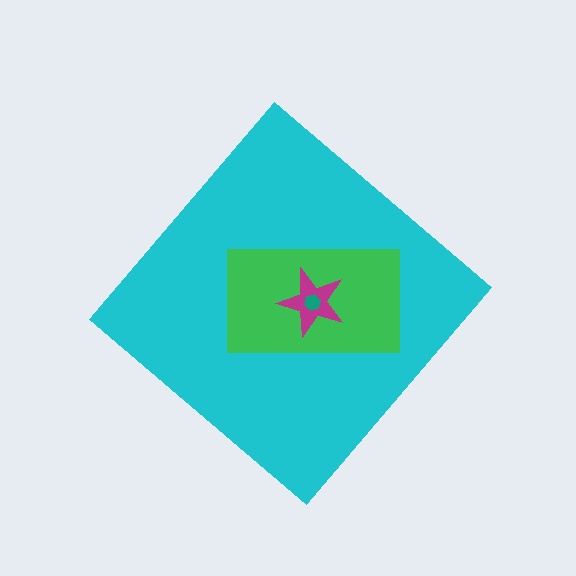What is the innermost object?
The teal hexagon.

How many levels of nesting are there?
4.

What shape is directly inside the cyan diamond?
The green rectangle.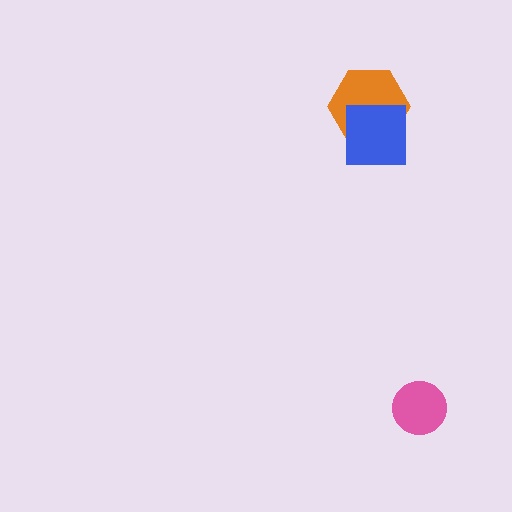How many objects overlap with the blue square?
1 object overlaps with the blue square.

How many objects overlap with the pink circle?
0 objects overlap with the pink circle.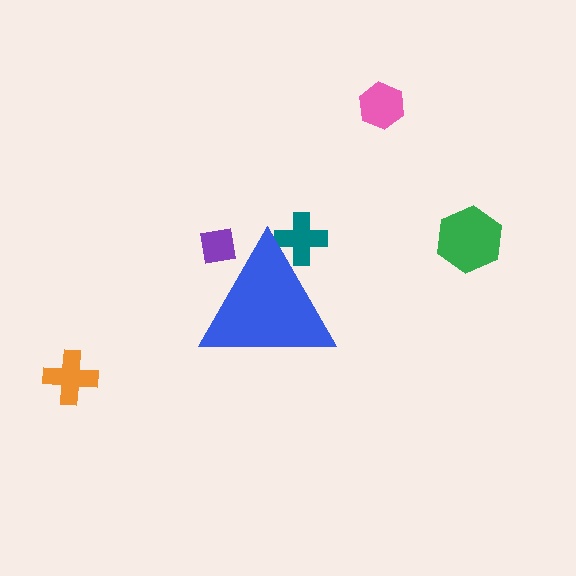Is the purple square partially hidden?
Yes, the purple square is partially hidden behind the blue triangle.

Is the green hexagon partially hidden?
No, the green hexagon is fully visible.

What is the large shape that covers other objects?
A blue triangle.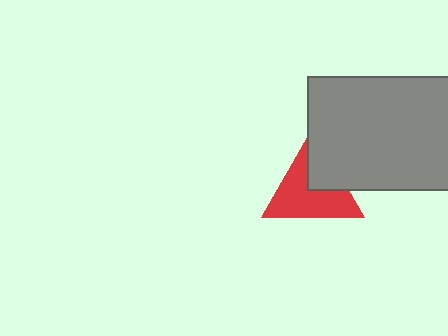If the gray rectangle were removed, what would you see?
You would see the complete red triangle.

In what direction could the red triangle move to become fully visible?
The red triangle could move toward the lower-left. That would shift it out from behind the gray rectangle entirely.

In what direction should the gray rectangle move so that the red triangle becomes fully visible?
The gray rectangle should move toward the upper-right. That is the shortest direction to clear the overlap and leave the red triangle fully visible.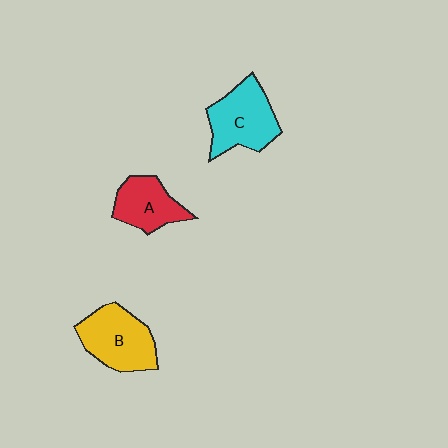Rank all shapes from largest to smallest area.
From largest to smallest: C (cyan), B (yellow), A (red).